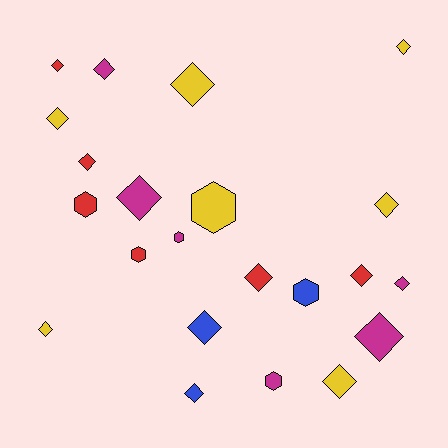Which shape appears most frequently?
Diamond, with 16 objects.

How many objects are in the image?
There are 22 objects.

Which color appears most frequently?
Yellow, with 7 objects.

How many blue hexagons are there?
There is 1 blue hexagon.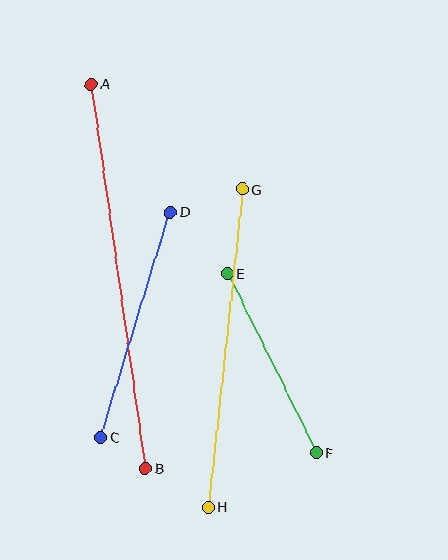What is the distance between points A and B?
The distance is approximately 388 pixels.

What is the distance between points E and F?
The distance is approximately 200 pixels.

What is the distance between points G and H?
The distance is approximately 320 pixels.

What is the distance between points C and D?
The distance is approximately 236 pixels.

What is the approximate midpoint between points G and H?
The midpoint is at approximately (225, 348) pixels.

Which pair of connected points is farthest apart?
Points A and B are farthest apart.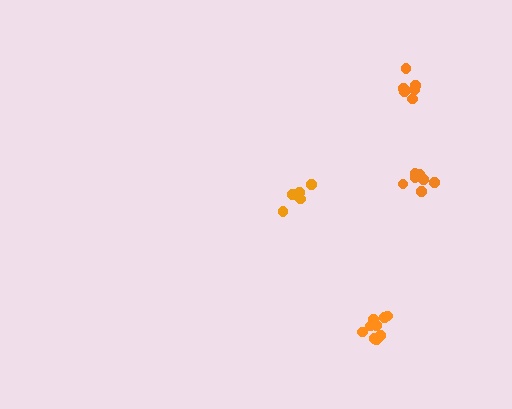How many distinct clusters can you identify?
There are 4 distinct clusters.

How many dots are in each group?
Group 1: 5 dots, Group 2: 6 dots, Group 3: 7 dots, Group 4: 9 dots (27 total).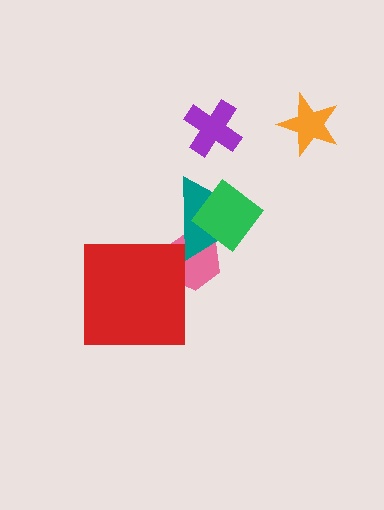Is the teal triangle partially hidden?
Yes, it is partially covered by another shape.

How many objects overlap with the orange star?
0 objects overlap with the orange star.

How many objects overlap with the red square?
1 object overlaps with the red square.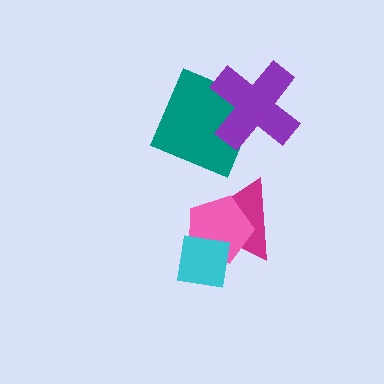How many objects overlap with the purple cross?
1 object overlaps with the purple cross.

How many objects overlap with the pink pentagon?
2 objects overlap with the pink pentagon.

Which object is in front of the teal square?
The purple cross is in front of the teal square.